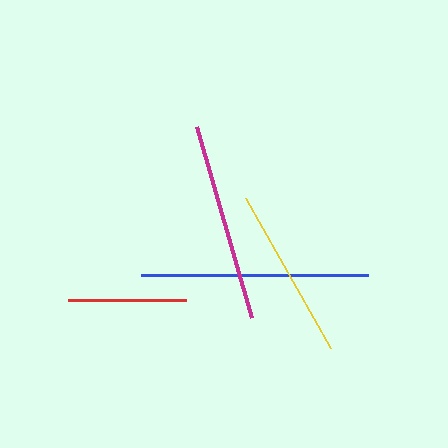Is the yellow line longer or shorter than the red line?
The yellow line is longer than the red line.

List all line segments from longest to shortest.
From longest to shortest: blue, magenta, yellow, red.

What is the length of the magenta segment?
The magenta segment is approximately 199 pixels long.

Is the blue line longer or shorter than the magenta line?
The blue line is longer than the magenta line.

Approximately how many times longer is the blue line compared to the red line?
The blue line is approximately 1.9 times the length of the red line.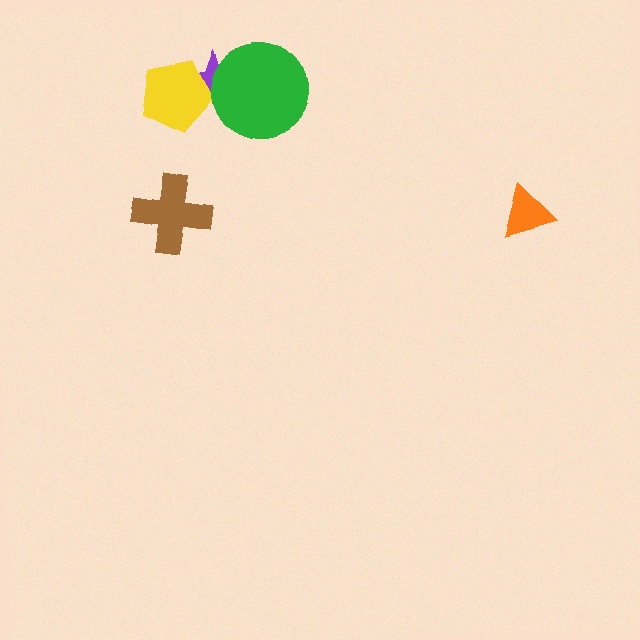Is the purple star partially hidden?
Yes, it is partially covered by another shape.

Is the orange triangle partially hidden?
No, no other shape covers it.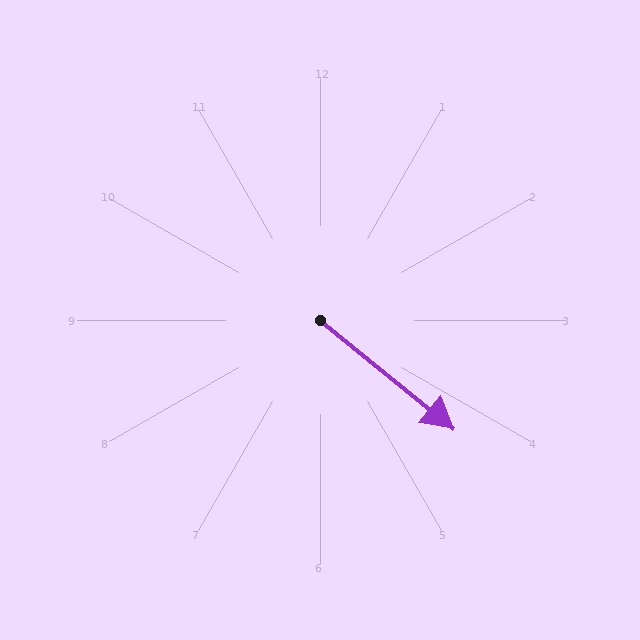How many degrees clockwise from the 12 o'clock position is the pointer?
Approximately 129 degrees.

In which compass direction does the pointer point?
Southeast.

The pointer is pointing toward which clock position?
Roughly 4 o'clock.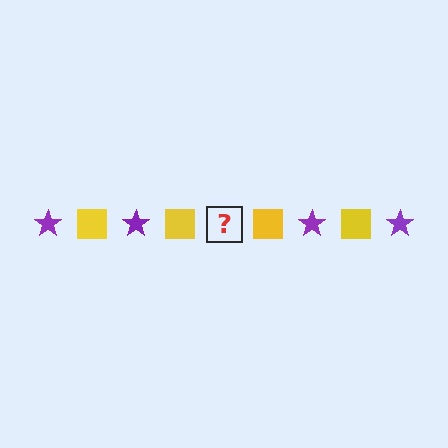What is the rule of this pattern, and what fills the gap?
The rule is that the pattern alternates between purple star and yellow square. The gap should be filled with a purple star.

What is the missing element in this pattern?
The missing element is a purple star.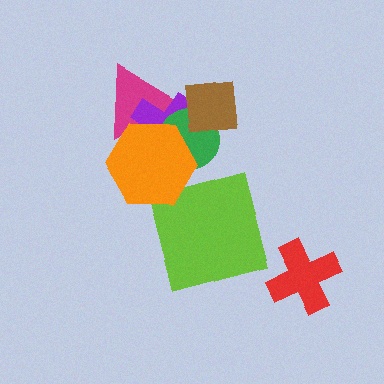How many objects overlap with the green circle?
4 objects overlap with the green circle.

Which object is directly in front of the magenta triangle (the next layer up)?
The purple cross is directly in front of the magenta triangle.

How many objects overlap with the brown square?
2 objects overlap with the brown square.